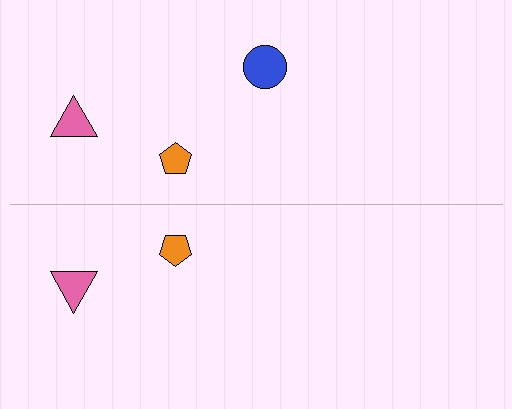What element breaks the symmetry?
A blue circle is missing from the bottom side.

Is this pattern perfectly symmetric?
No, the pattern is not perfectly symmetric. A blue circle is missing from the bottom side.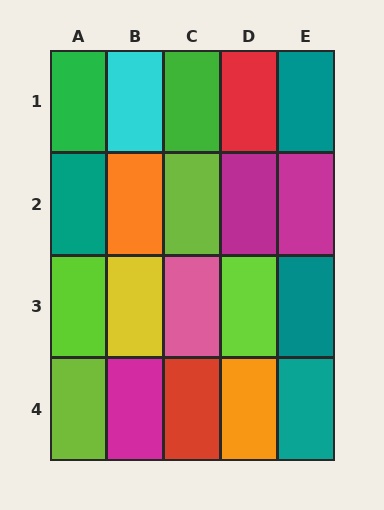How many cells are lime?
4 cells are lime.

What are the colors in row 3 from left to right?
Lime, yellow, pink, lime, teal.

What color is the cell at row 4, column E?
Teal.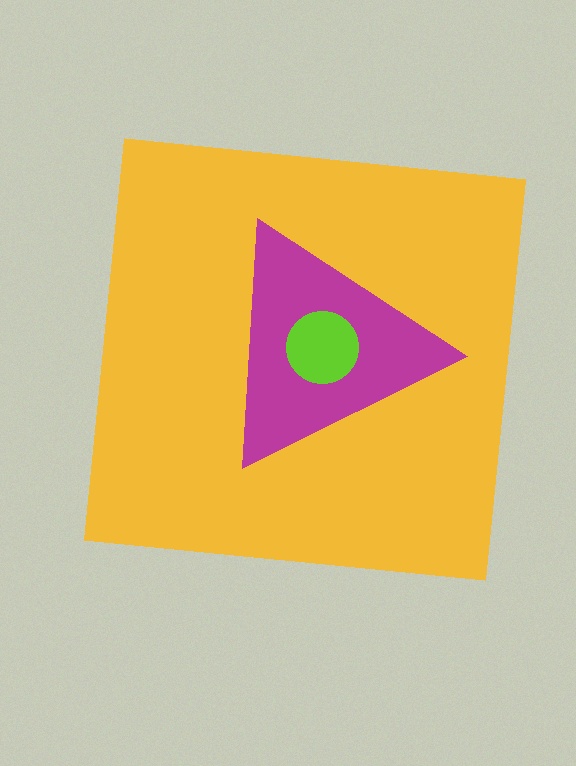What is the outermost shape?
The yellow square.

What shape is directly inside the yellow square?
The magenta triangle.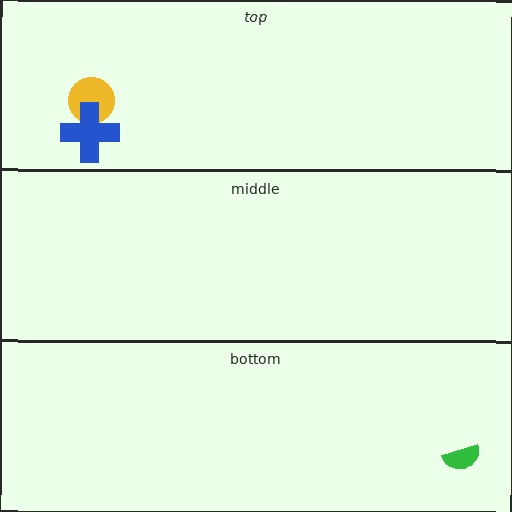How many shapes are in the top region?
2.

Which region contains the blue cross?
The top region.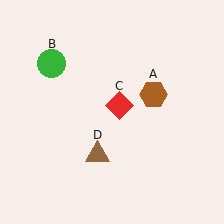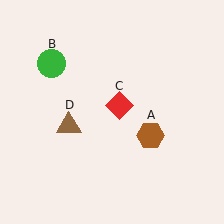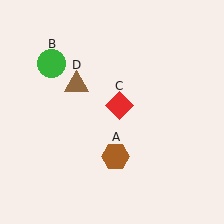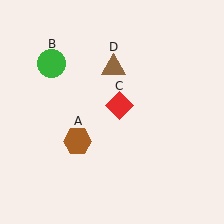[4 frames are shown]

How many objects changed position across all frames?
2 objects changed position: brown hexagon (object A), brown triangle (object D).